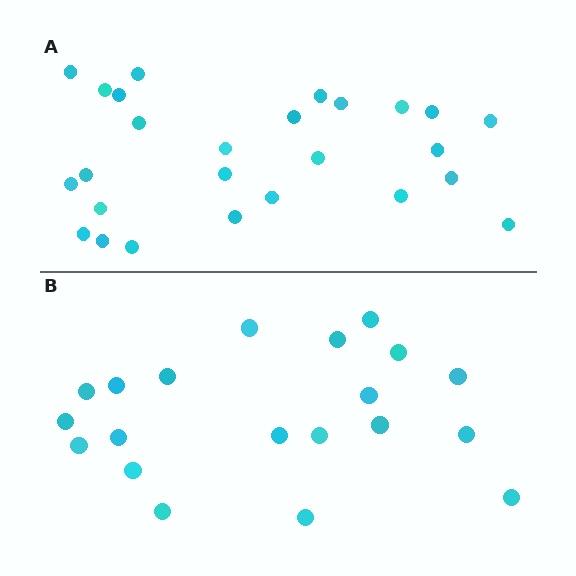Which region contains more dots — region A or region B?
Region A (the top region) has more dots.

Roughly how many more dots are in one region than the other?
Region A has about 6 more dots than region B.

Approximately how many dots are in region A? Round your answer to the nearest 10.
About 30 dots. (The exact count is 26, which rounds to 30.)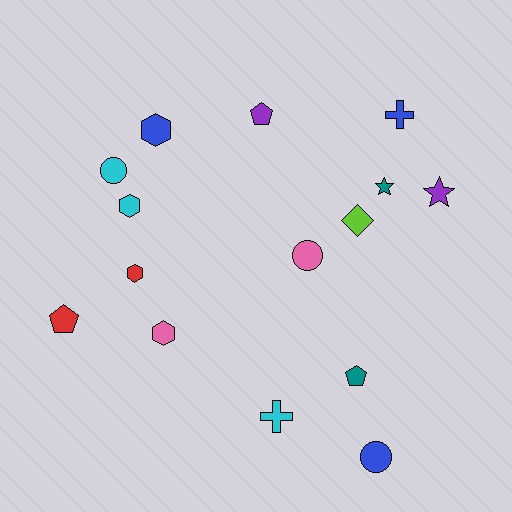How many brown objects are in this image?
There are no brown objects.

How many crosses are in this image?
There are 2 crosses.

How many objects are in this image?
There are 15 objects.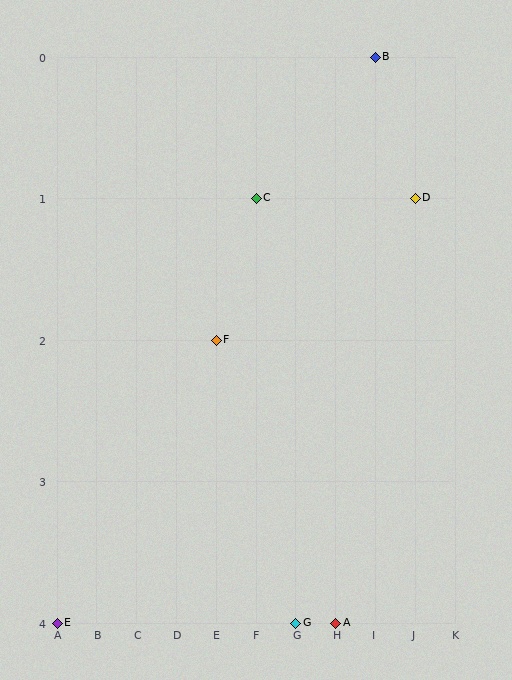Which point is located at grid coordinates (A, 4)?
Point E is at (A, 4).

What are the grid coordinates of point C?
Point C is at grid coordinates (F, 1).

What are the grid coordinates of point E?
Point E is at grid coordinates (A, 4).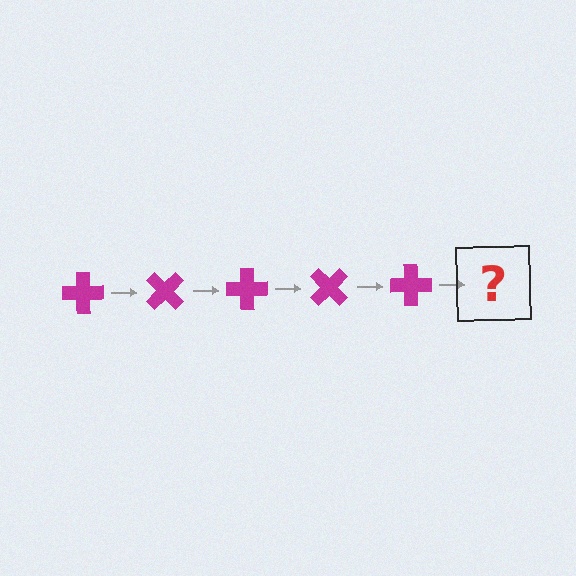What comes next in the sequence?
The next element should be a magenta cross rotated 225 degrees.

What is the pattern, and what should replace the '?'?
The pattern is that the cross rotates 45 degrees each step. The '?' should be a magenta cross rotated 225 degrees.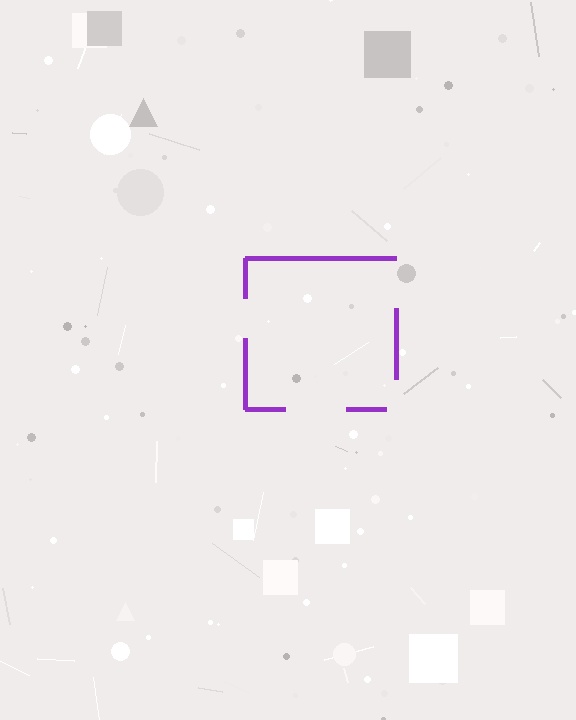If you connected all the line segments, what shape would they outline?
They would outline a square.